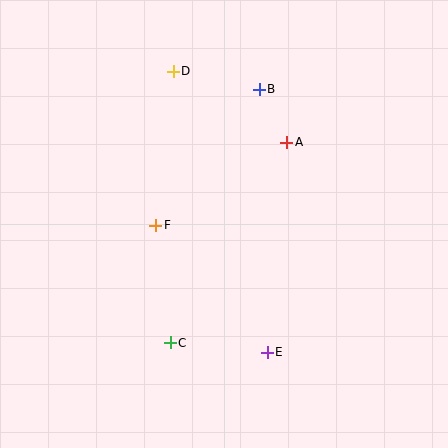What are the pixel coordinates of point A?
Point A is at (287, 142).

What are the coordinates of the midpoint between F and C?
The midpoint between F and C is at (163, 284).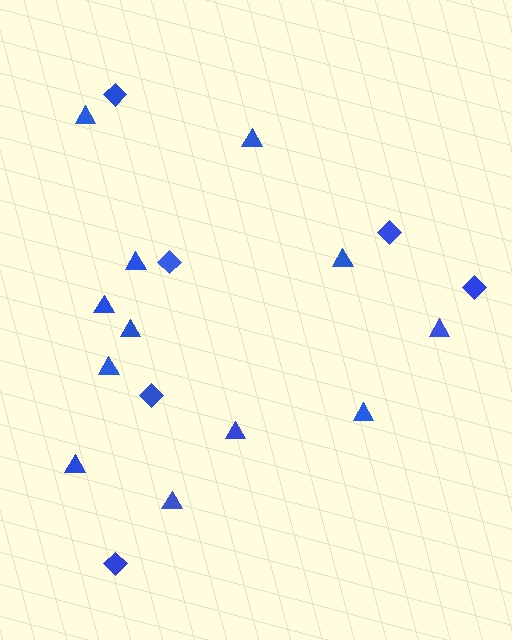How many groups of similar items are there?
There are 2 groups: one group of diamonds (6) and one group of triangles (12).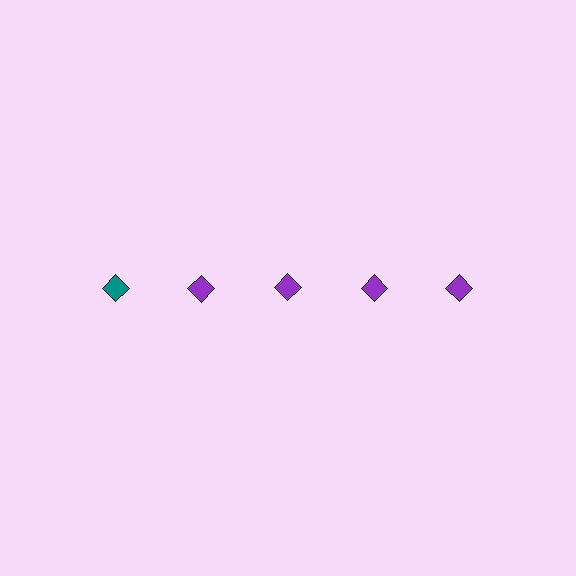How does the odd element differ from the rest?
It has a different color: teal instead of purple.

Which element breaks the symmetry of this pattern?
The teal diamond in the top row, leftmost column breaks the symmetry. All other shapes are purple diamonds.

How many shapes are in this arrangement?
There are 5 shapes arranged in a grid pattern.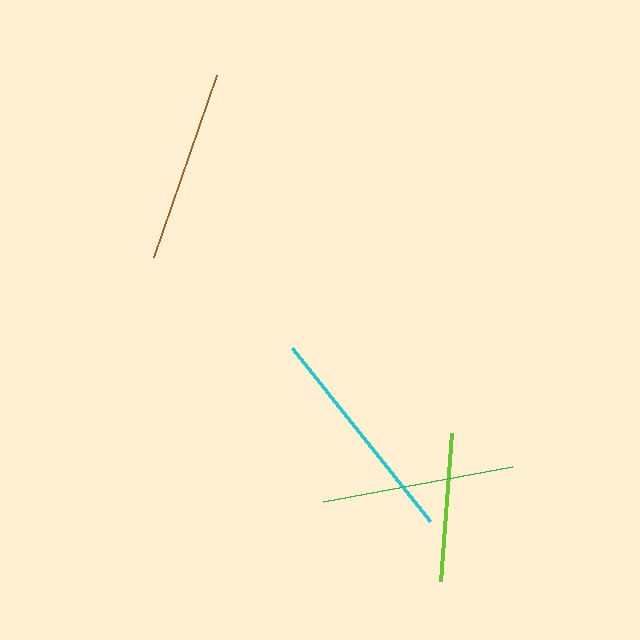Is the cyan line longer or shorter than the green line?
The cyan line is longer than the green line.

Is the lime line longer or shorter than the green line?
The green line is longer than the lime line.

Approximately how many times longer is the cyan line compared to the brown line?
The cyan line is approximately 1.2 times the length of the brown line.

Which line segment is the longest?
The cyan line is the longest at approximately 222 pixels.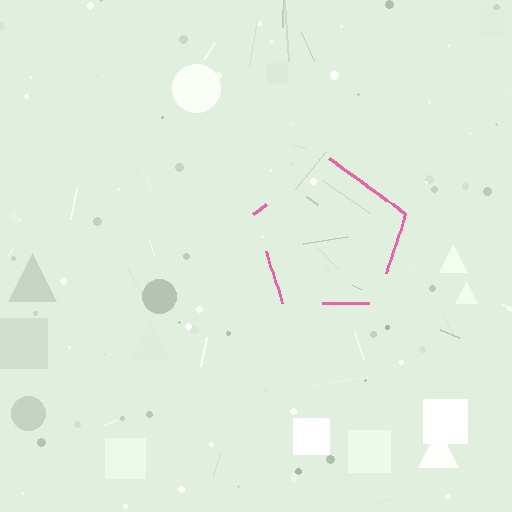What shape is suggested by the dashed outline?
The dashed outline suggests a pentagon.